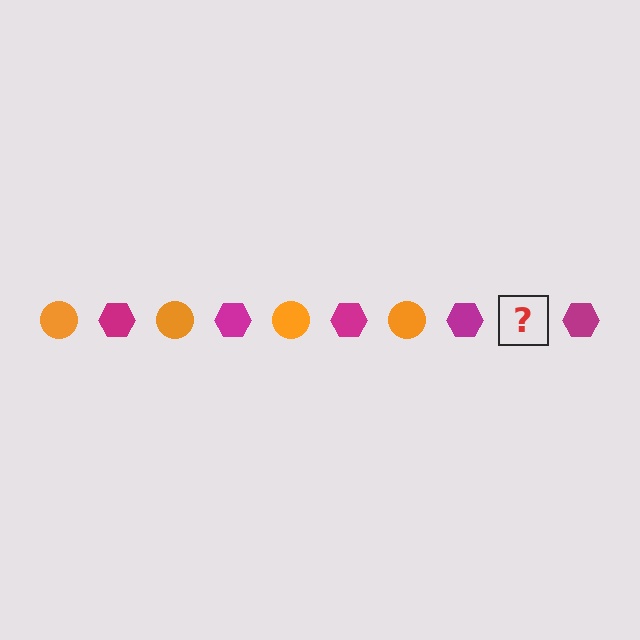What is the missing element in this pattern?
The missing element is an orange circle.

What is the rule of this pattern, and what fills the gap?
The rule is that the pattern alternates between orange circle and magenta hexagon. The gap should be filled with an orange circle.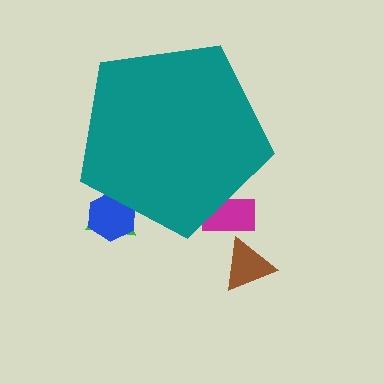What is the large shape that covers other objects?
A teal pentagon.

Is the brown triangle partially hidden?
No, the brown triangle is fully visible.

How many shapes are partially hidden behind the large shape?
3 shapes are partially hidden.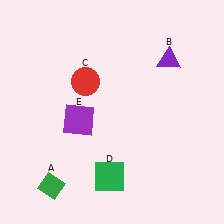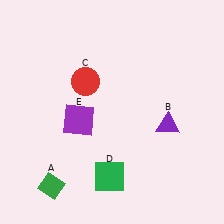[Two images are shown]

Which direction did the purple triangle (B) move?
The purple triangle (B) moved down.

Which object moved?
The purple triangle (B) moved down.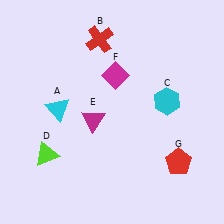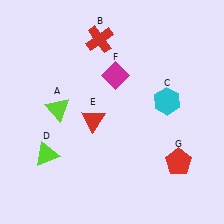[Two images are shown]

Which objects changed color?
A changed from cyan to lime. E changed from magenta to red.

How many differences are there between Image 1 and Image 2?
There are 2 differences between the two images.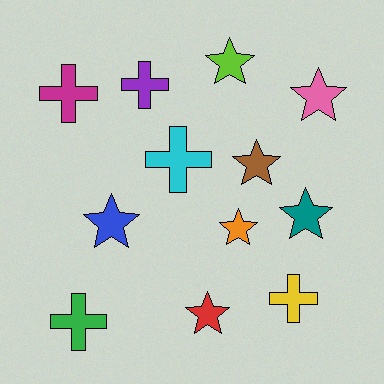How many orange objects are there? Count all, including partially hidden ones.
There is 1 orange object.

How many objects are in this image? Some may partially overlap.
There are 12 objects.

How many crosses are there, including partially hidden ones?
There are 5 crosses.